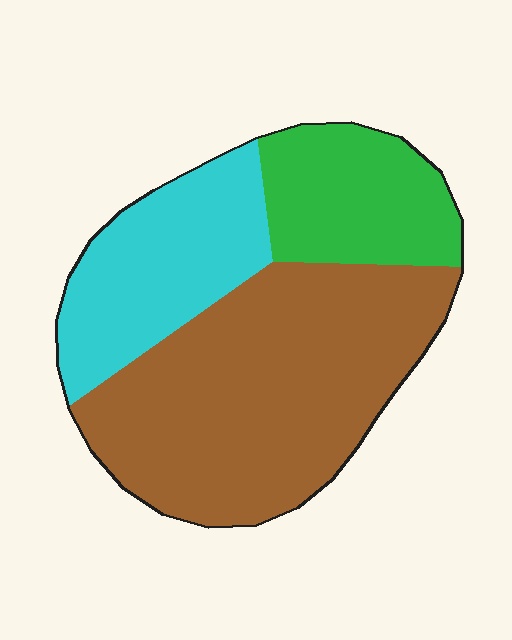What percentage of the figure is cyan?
Cyan takes up about one quarter (1/4) of the figure.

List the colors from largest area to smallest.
From largest to smallest: brown, cyan, green.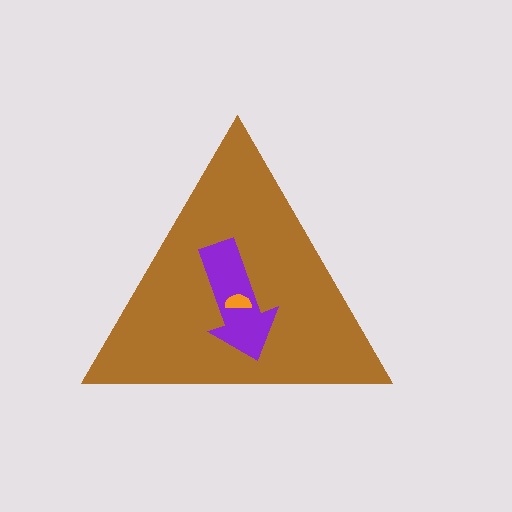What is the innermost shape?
The orange semicircle.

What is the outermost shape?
The brown triangle.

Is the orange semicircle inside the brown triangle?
Yes.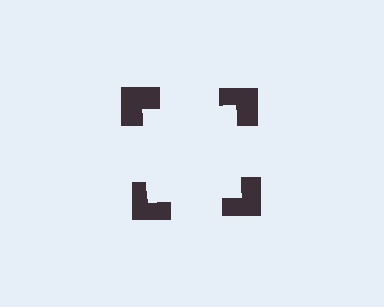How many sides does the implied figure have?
4 sides.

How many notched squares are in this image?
There are 4 — one at each vertex of the illusory square.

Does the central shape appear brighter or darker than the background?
It typically appears slightly brighter than the background, even though no actual brightness change is drawn.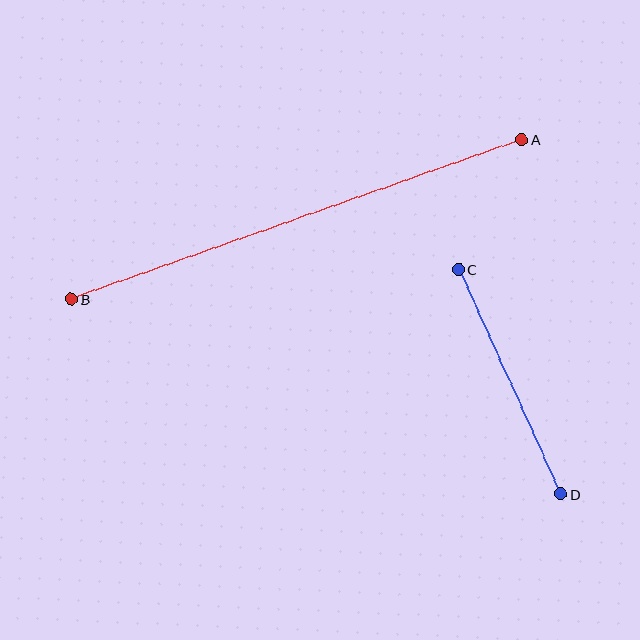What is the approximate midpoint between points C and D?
The midpoint is at approximately (510, 382) pixels.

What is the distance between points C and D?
The distance is approximately 247 pixels.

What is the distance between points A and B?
The distance is approximately 478 pixels.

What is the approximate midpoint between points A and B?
The midpoint is at approximately (297, 219) pixels.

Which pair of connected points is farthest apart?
Points A and B are farthest apart.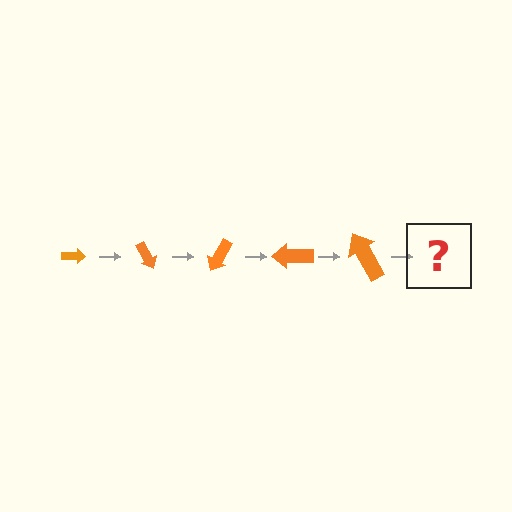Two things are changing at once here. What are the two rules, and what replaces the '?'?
The two rules are that the arrow grows larger each step and it rotates 60 degrees each step. The '?' should be an arrow, larger than the previous one and rotated 300 degrees from the start.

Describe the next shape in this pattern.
It should be an arrow, larger than the previous one and rotated 300 degrees from the start.